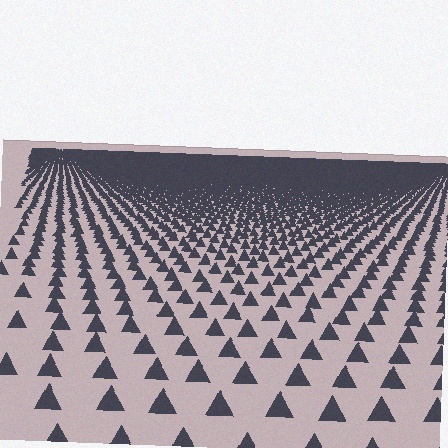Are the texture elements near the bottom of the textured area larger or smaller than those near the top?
Larger. Near the bottom, elements are closer to the viewer and appear at a bigger on-screen size.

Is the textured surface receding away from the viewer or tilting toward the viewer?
The surface is receding away from the viewer. Texture elements get smaller and denser toward the top.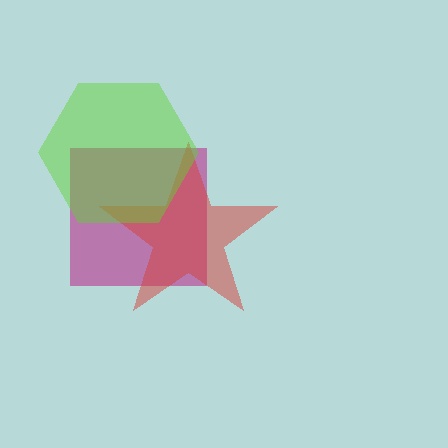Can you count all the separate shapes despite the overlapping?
Yes, there are 3 separate shapes.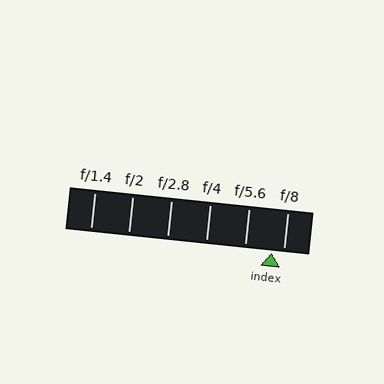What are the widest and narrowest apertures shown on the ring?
The widest aperture shown is f/1.4 and the narrowest is f/8.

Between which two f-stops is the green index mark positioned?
The index mark is between f/5.6 and f/8.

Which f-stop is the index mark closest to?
The index mark is closest to f/8.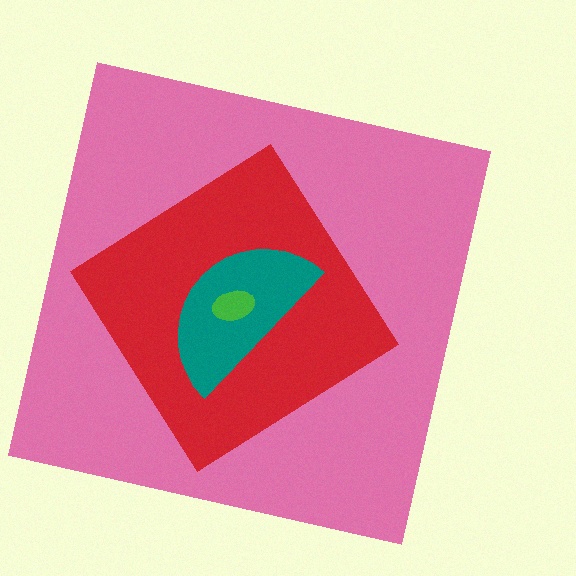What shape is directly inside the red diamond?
The teal semicircle.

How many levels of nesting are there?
4.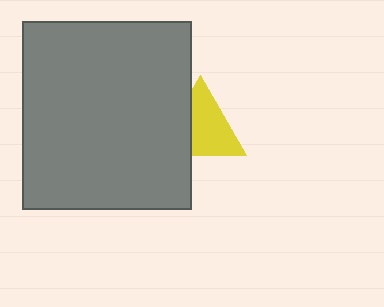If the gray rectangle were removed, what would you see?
You would see the complete yellow triangle.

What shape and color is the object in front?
The object in front is a gray rectangle.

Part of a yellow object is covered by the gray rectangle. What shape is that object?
It is a triangle.